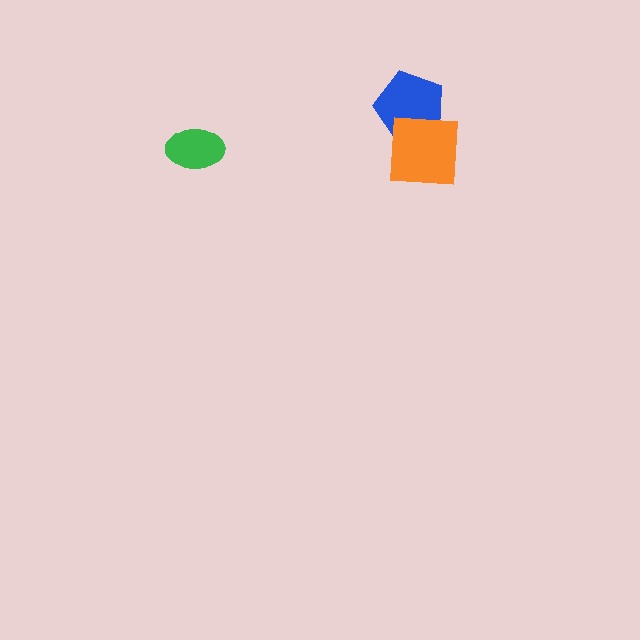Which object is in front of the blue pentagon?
The orange square is in front of the blue pentagon.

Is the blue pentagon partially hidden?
Yes, it is partially covered by another shape.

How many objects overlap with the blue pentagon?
1 object overlaps with the blue pentagon.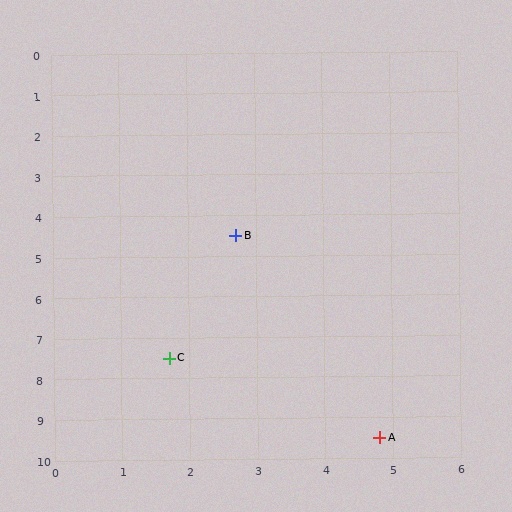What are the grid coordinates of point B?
Point B is at approximately (2.7, 4.5).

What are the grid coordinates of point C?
Point C is at approximately (1.7, 7.5).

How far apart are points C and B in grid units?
Points C and B are about 3.2 grid units apart.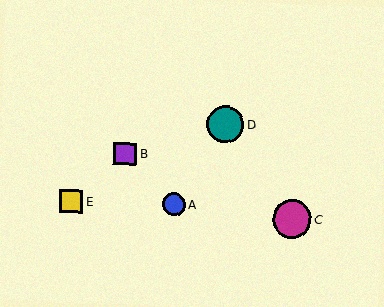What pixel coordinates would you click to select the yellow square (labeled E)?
Click at (71, 202) to select the yellow square E.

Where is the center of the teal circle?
The center of the teal circle is at (225, 124).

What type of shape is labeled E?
Shape E is a yellow square.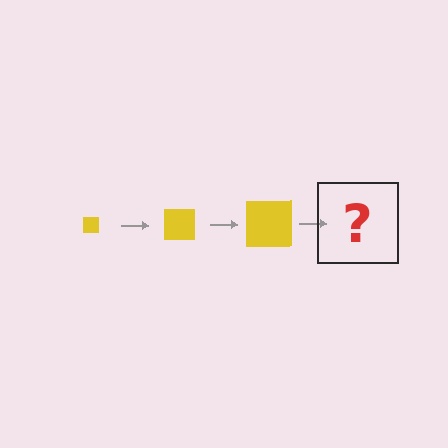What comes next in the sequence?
The next element should be a yellow square, larger than the previous one.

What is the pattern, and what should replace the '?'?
The pattern is that the square gets progressively larger each step. The '?' should be a yellow square, larger than the previous one.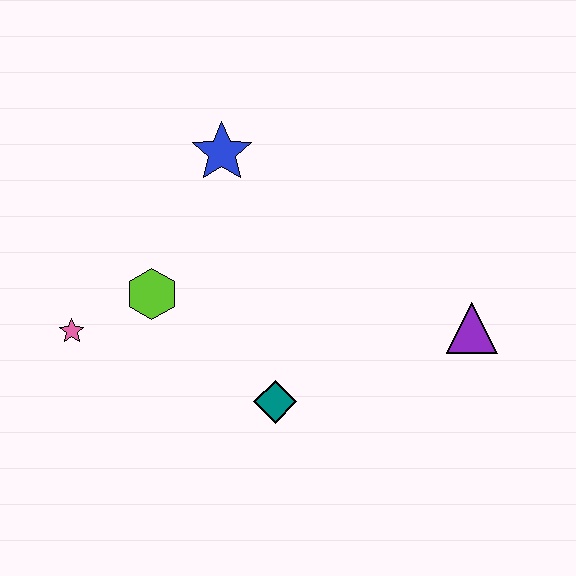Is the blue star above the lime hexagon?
Yes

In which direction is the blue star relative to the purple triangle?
The blue star is to the left of the purple triangle.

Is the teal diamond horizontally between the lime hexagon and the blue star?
No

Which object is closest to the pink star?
The lime hexagon is closest to the pink star.